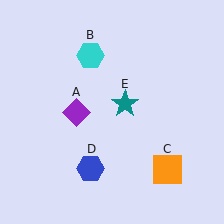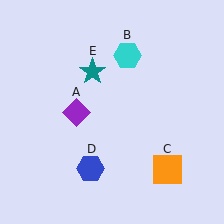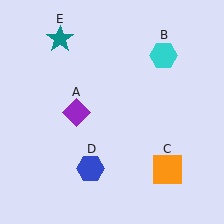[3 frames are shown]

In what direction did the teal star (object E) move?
The teal star (object E) moved up and to the left.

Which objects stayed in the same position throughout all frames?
Purple diamond (object A) and orange square (object C) and blue hexagon (object D) remained stationary.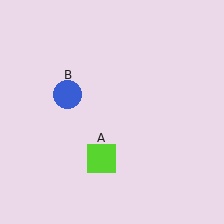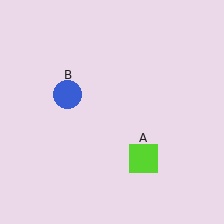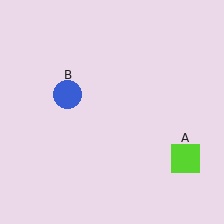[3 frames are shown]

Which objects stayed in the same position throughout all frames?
Blue circle (object B) remained stationary.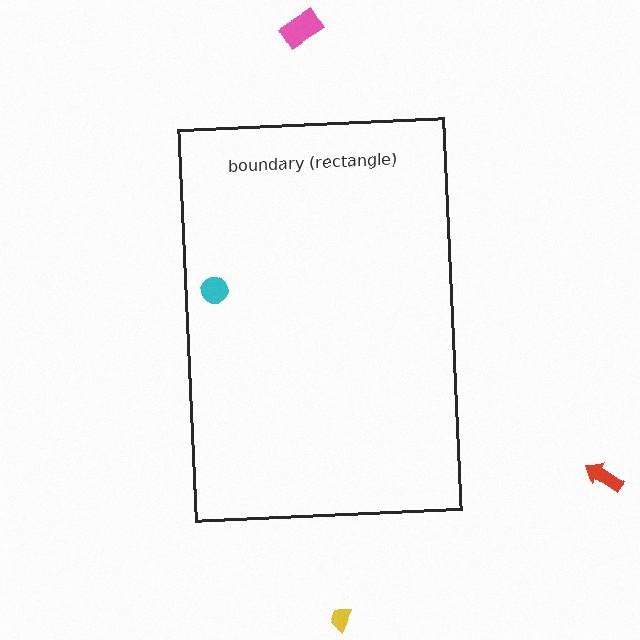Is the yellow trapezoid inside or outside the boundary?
Outside.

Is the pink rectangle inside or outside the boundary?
Outside.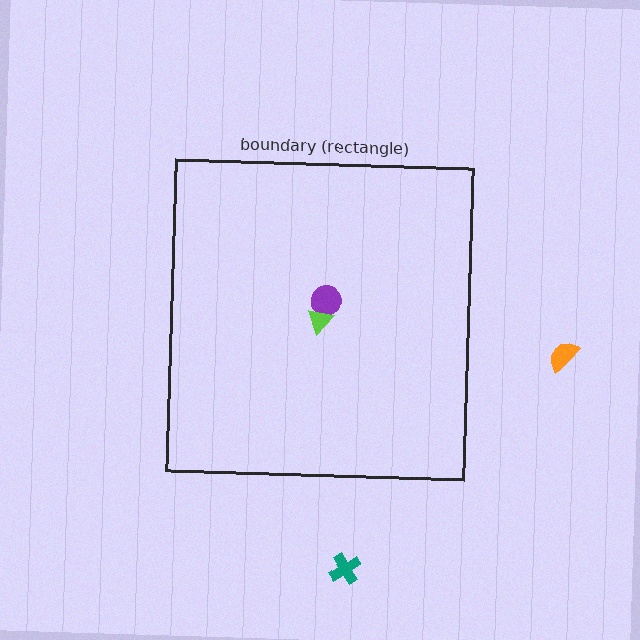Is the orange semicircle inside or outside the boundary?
Outside.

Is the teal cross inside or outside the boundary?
Outside.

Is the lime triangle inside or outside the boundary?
Inside.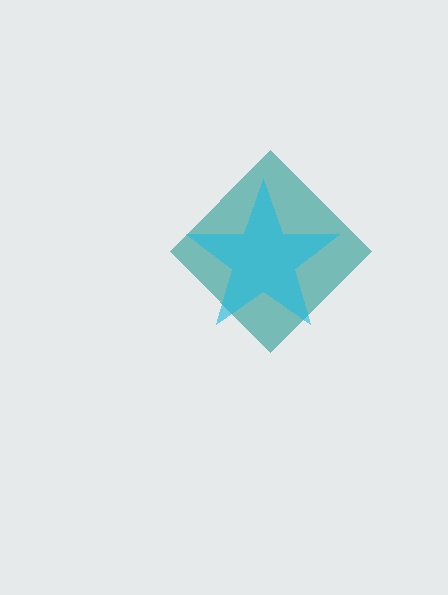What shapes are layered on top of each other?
The layered shapes are: a teal diamond, a cyan star.